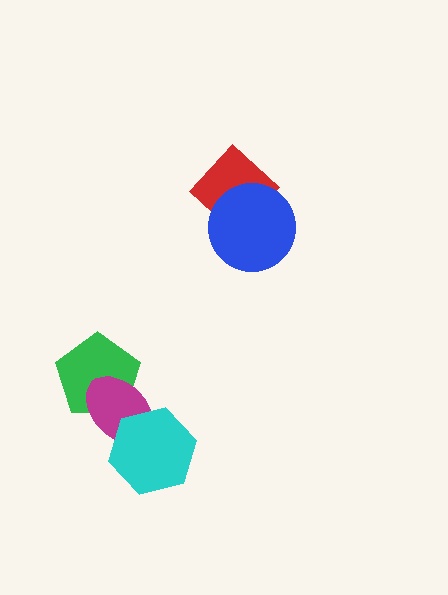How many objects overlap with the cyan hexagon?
1 object overlaps with the cyan hexagon.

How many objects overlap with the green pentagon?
1 object overlaps with the green pentagon.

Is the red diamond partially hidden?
Yes, it is partially covered by another shape.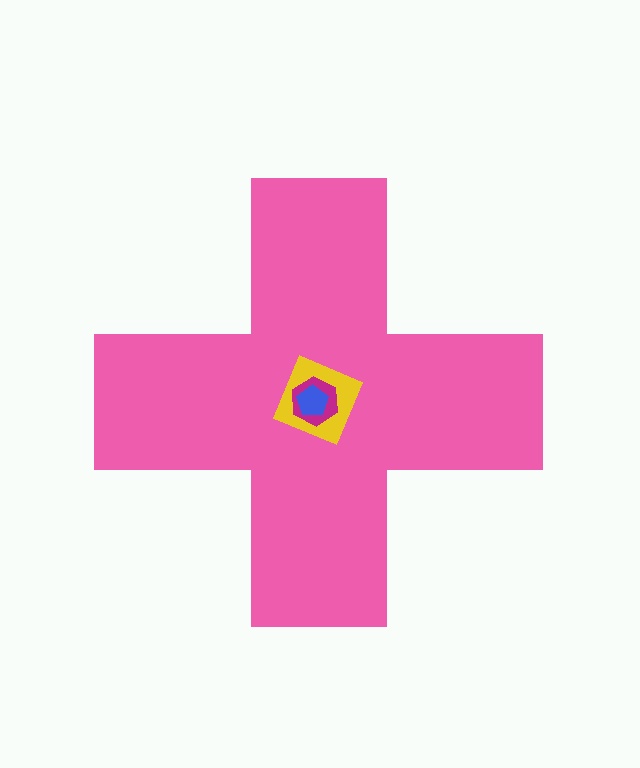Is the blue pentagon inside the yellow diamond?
Yes.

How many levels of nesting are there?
4.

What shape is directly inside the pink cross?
The yellow diamond.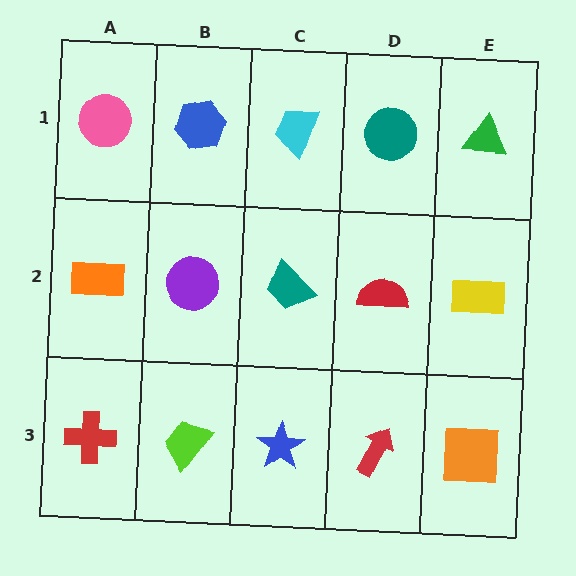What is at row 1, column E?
A green triangle.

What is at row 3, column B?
A lime trapezoid.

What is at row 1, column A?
A pink circle.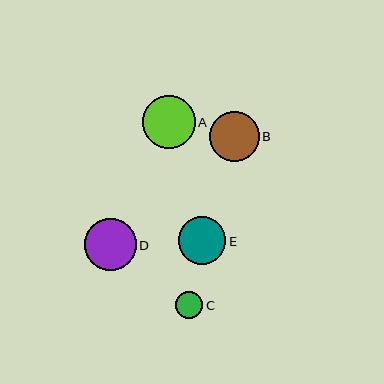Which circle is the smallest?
Circle C is the smallest with a size of approximately 27 pixels.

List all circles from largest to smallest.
From largest to smallest: A, D, B, E, C.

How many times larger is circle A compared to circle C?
Circle A is approximately 2.0 times the size of circle C.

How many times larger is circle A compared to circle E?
Circle A is approximately 1.1 times the size of circle E.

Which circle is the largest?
Circle A is the largest with a size of approximately 53 pixels.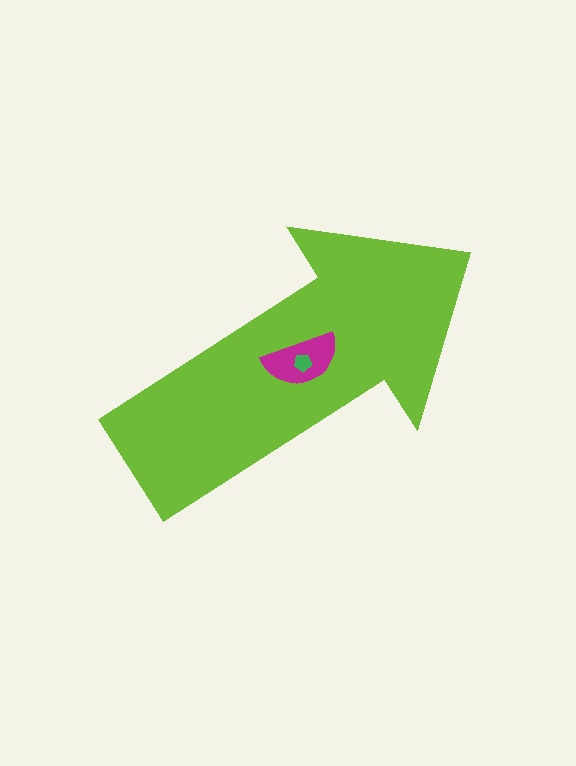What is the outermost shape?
The lime arrow.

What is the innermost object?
The green pentagon.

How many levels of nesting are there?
3.